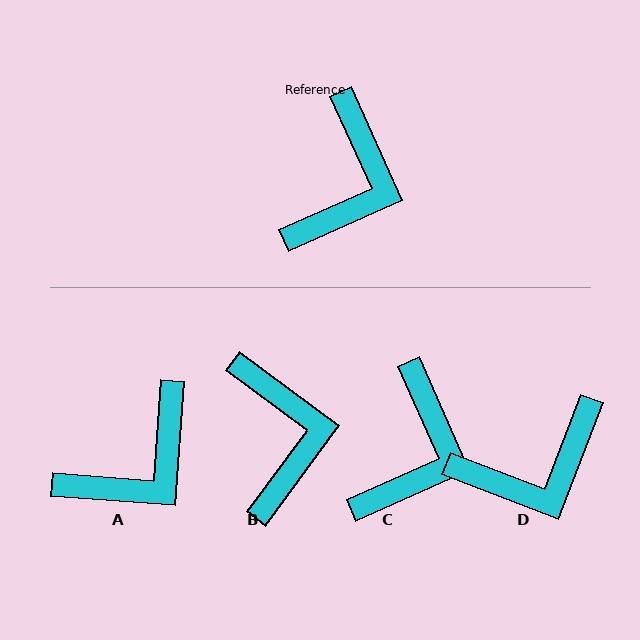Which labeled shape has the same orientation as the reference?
C.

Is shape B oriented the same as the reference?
No, it is off by about 29 degrees.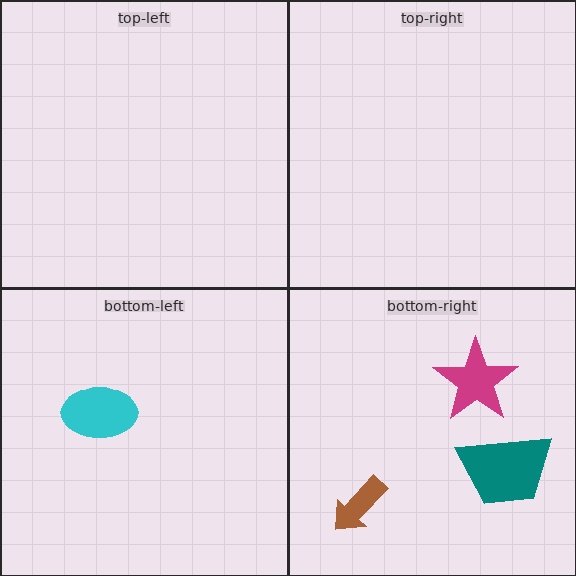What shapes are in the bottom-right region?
The teal trapezoid, the brown arrow, the magenta star.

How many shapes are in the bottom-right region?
3.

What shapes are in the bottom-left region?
The cyan ellipse.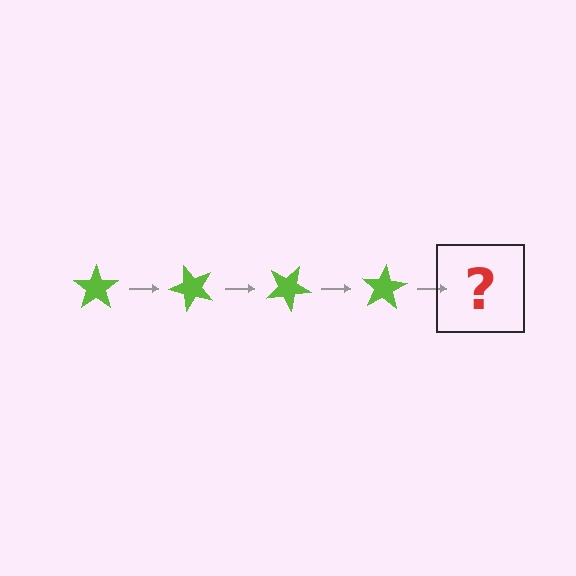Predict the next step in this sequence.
The next step is a lime star rotated 200 degrees.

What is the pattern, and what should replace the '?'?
The pattern is that the star rotates 50 degrees each step. The '?' should be a lime star rotated 200 degrees.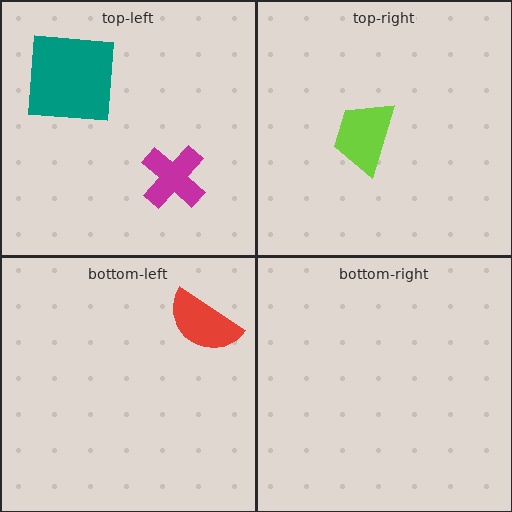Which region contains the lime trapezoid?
The top-right region.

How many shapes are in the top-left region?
2.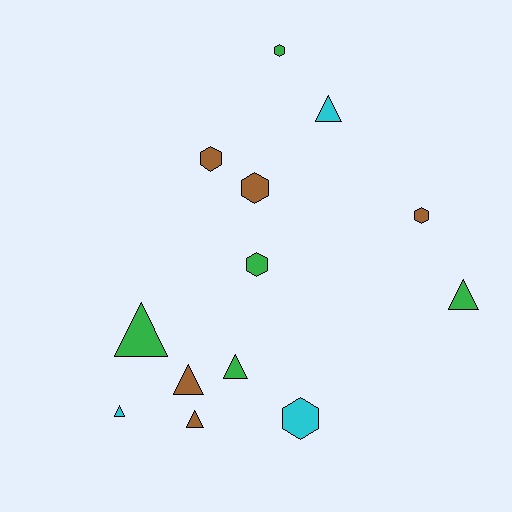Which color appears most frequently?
Green, with 5 objects.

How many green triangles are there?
There are 3 green triangles.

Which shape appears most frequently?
Triangle, with 7 objects.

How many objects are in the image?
There are 13 objects.